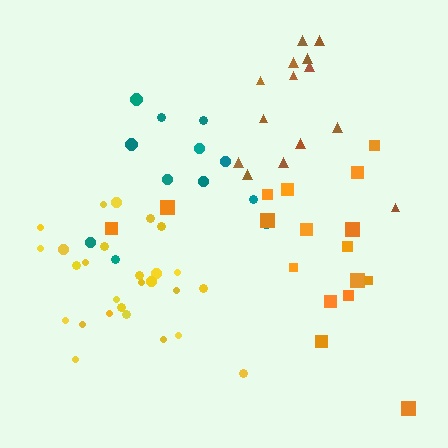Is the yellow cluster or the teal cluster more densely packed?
Yellow.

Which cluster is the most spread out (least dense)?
Teal.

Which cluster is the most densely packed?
Yellow.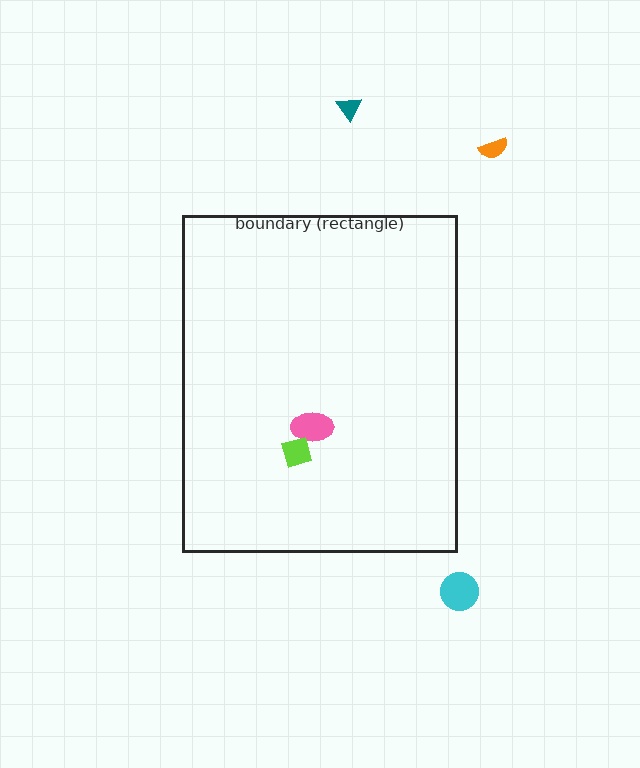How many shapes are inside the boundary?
2 inside, 3 outside.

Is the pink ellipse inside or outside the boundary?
Inside.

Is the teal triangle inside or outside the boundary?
Outside.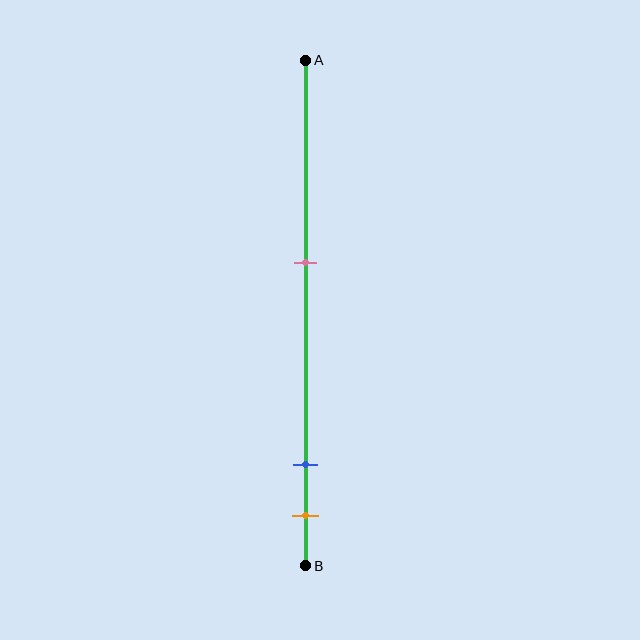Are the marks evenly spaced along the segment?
No, the marks are not evenly spaced.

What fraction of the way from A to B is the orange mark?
The orange mark is approximately 90% (0.9) of the way from A to B.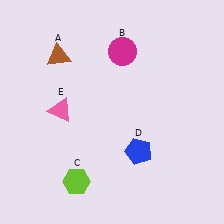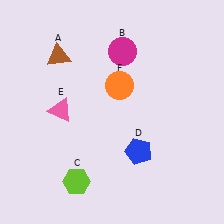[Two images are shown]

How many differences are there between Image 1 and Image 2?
There is 1 difference between the two images.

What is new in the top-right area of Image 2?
An orange circle (F) was added in the top-right area of Image 2.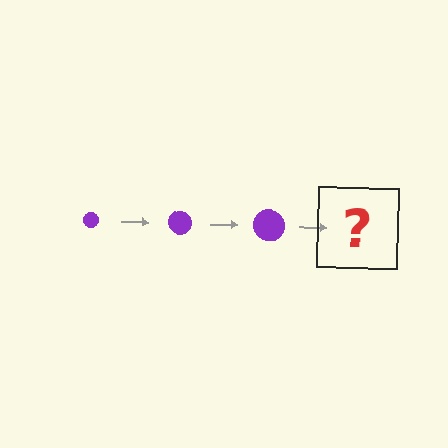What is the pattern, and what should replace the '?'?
The pattern is that the circle gets progressively larger each step. The '?' should be a purple circle, larger than the previous one.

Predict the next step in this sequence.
The next step is a purple circle, larger than the previous one.